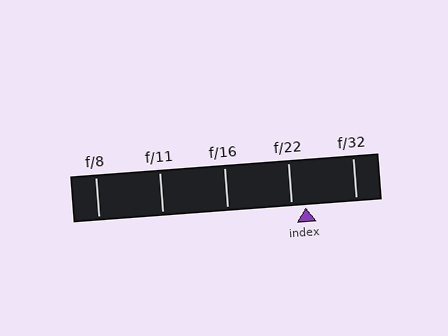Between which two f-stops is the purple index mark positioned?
The index mark is between f/22 and f/32.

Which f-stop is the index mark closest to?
The index mark is closest to f/22.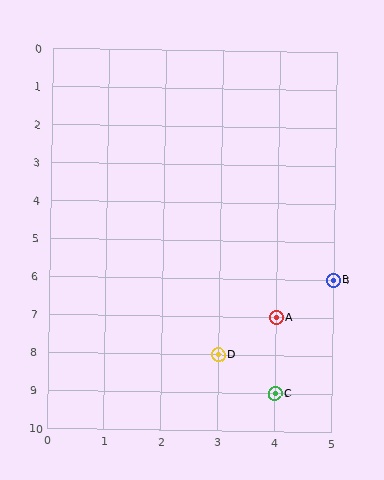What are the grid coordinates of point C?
Point C is at grid coordinates (4, 9).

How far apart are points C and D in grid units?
Points C and D are 1 column and 1 row apart (about 1.4 grid units diagonally).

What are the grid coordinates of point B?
Point B is at grid coordinates (5, 6).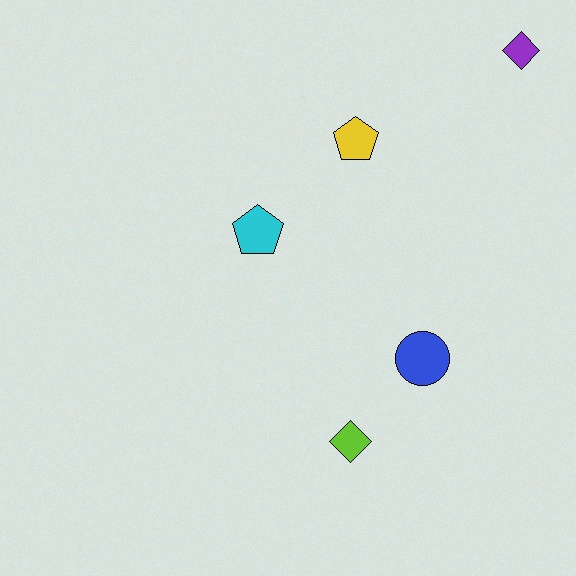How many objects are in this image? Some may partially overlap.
There are 5 objects.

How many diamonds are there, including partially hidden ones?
There are 2 diamonds.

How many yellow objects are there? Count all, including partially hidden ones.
There is 1 yellow object.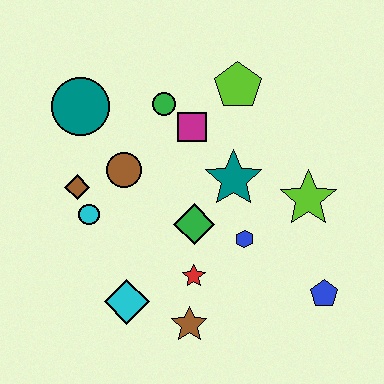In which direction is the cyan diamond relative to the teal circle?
The cyan diamond is below the teal circle.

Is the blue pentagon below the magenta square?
Yes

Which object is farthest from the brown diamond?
The blue pentagon is farthest from the brown diamond.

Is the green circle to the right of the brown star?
No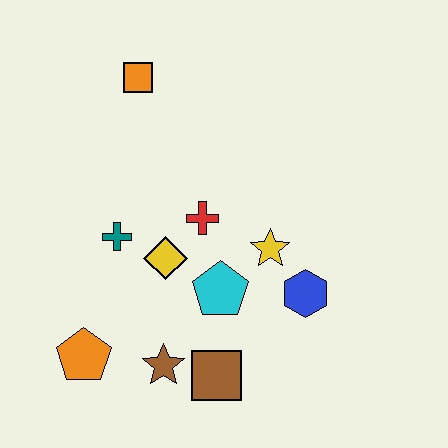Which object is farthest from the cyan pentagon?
The orange square is farthest from the cyan pentagon.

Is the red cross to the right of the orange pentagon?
Yes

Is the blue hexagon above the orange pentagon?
Yes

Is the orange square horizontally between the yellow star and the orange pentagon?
Yes